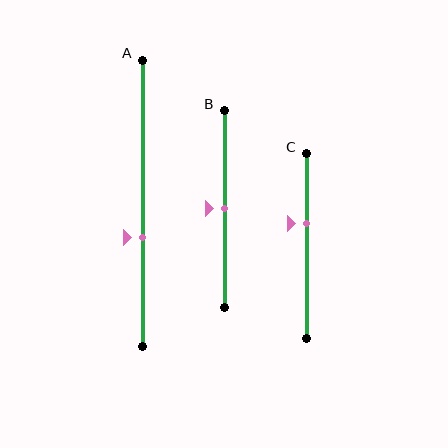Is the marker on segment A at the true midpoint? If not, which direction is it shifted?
No, the marker on segment A is shifted downward by about 12% of the segment length.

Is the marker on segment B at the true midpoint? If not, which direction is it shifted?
Yes, the marker on segment B is at the true midpoint.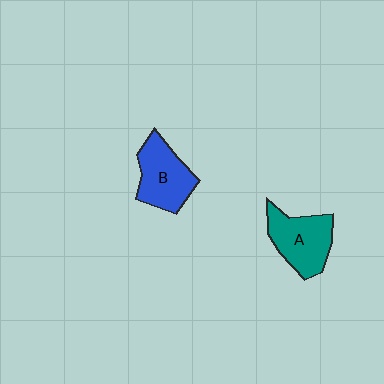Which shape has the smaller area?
Shape B (blue).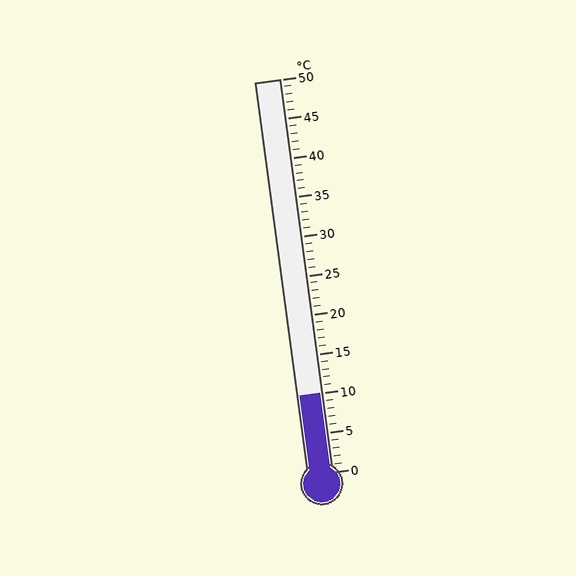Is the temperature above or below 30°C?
The temperature is below 30°C.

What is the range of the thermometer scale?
The thermometer scale ranges from 0°C to 50°C.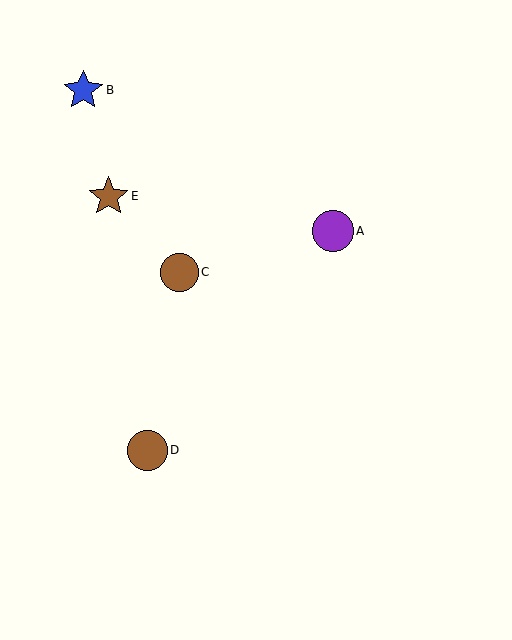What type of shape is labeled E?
Shape E is a brown star.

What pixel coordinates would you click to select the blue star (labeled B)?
Click at (83, 90) to select the blue star B.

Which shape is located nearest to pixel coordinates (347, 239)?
The purple circle (labeled A) at (333, 231) is nearest to that location.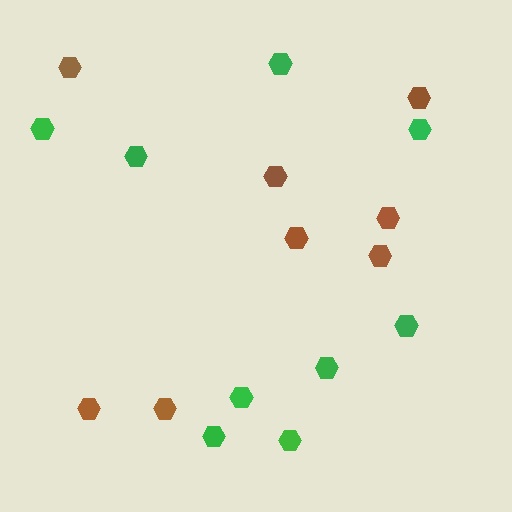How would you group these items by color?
There are 2 groups: one group of brown hexagons (8) and one group of green hexagons (9).